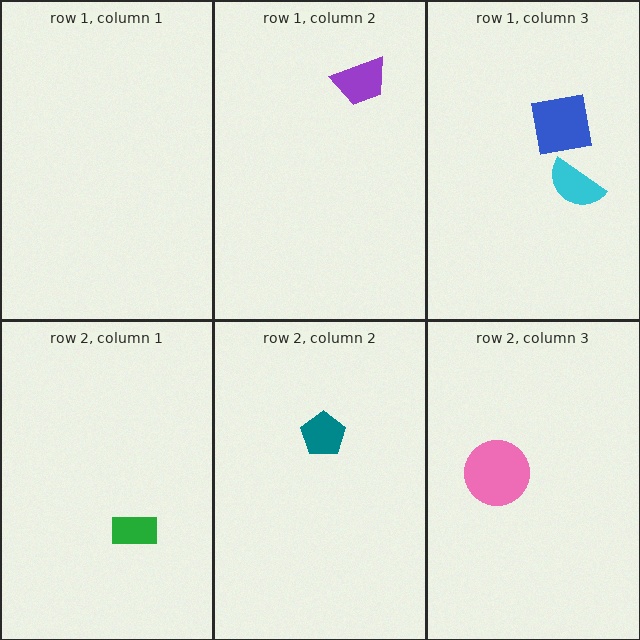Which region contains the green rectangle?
The row 2, column 1 region.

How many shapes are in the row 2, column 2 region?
1.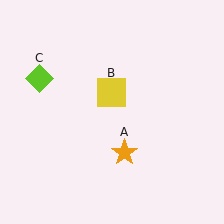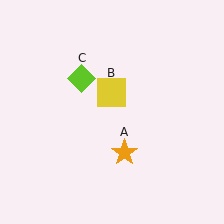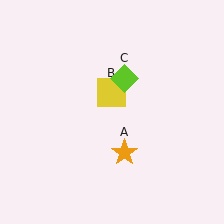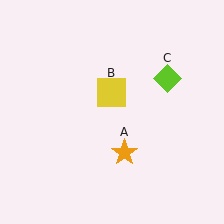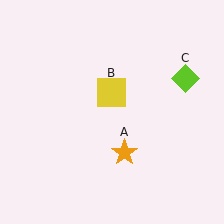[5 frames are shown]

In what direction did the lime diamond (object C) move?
The lime diamond (object C) moved right.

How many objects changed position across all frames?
1 object changed position: lime diamond (object C).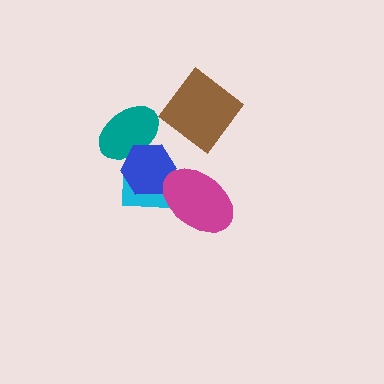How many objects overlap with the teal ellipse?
1 object overlaps with the teal ellipse.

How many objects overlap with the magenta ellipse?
2 objects overlap with the magenta ellipse.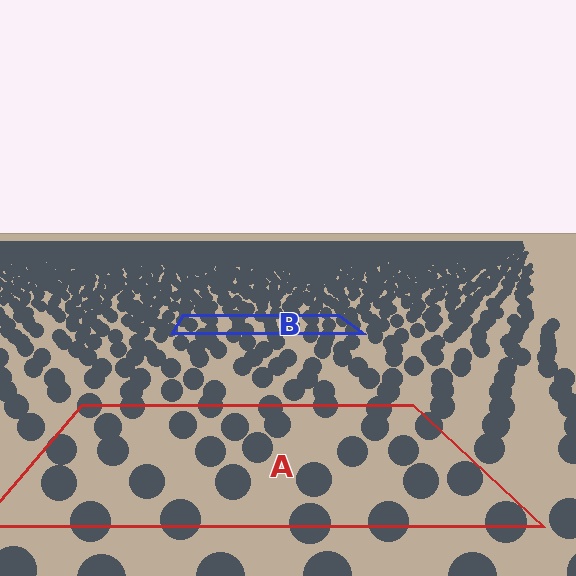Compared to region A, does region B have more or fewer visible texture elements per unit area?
Region B has more texture elements per unit area — they are packed more densely because it is farther away.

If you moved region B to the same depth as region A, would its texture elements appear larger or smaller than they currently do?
They would appear larger. At a closer depth, the same texture elements are projected at a bigger on-screen size.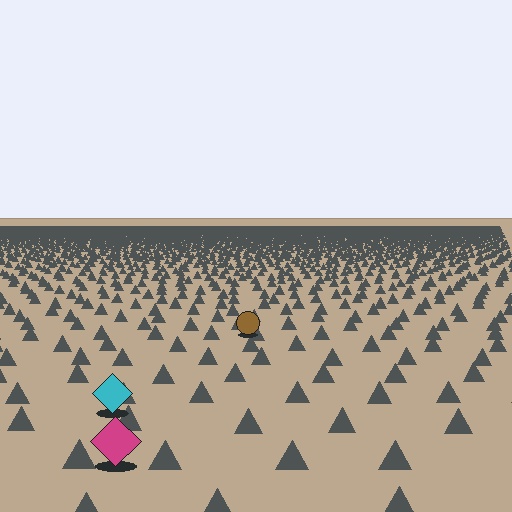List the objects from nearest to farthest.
From nearest to farthest: the magenta diamond, the cyan diamond, the brown circle.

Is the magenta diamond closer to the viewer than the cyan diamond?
Yes. The magenta diamond is closer — you can tell from the texture gradient: the ground texture is coarser near it.